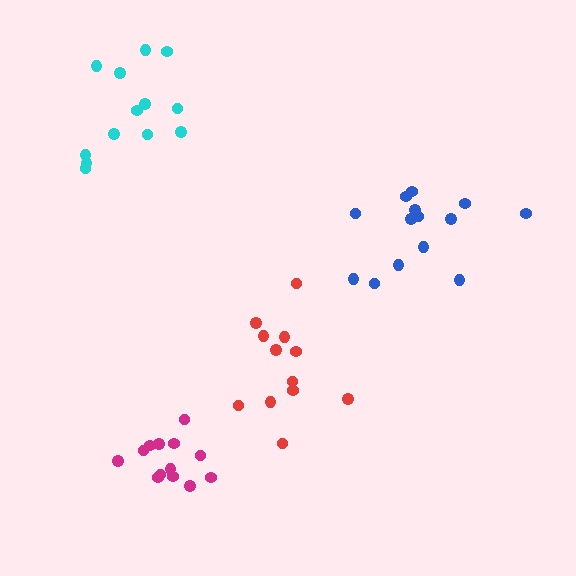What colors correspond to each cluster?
The clusters are colored: blue, red, cyan, magenta.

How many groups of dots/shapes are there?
There are 4 groups.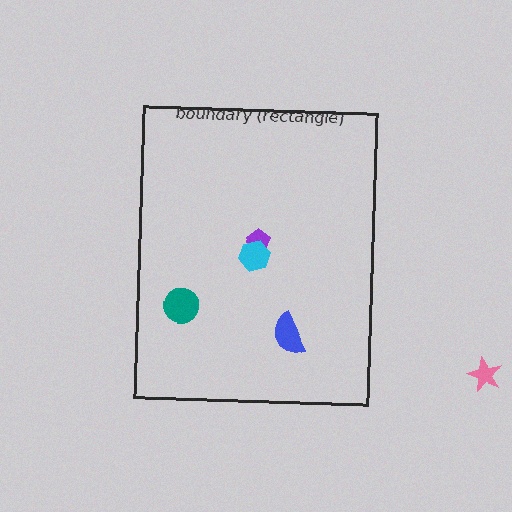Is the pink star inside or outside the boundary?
Outside.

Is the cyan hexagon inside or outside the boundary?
Inside.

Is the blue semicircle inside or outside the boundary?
Inside.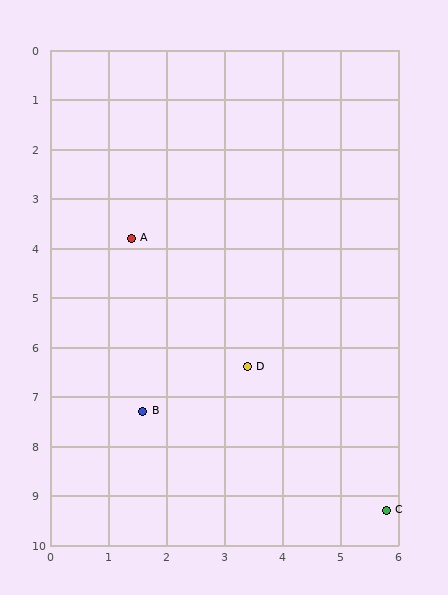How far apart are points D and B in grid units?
Points D and B are about 2.0 grid units apart.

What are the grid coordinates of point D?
Point D is at approximately (3.4, 6.4).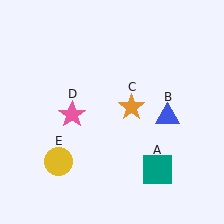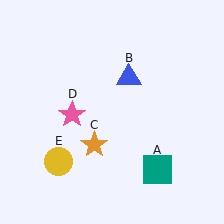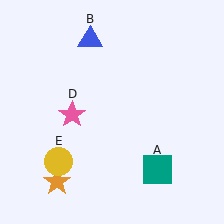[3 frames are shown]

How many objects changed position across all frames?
2 objects changed position: blue triangle (object B), orange star (object C).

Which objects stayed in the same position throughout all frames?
Teal square (object A) and pink star (object D) and yellow circle (object E) remained stationary.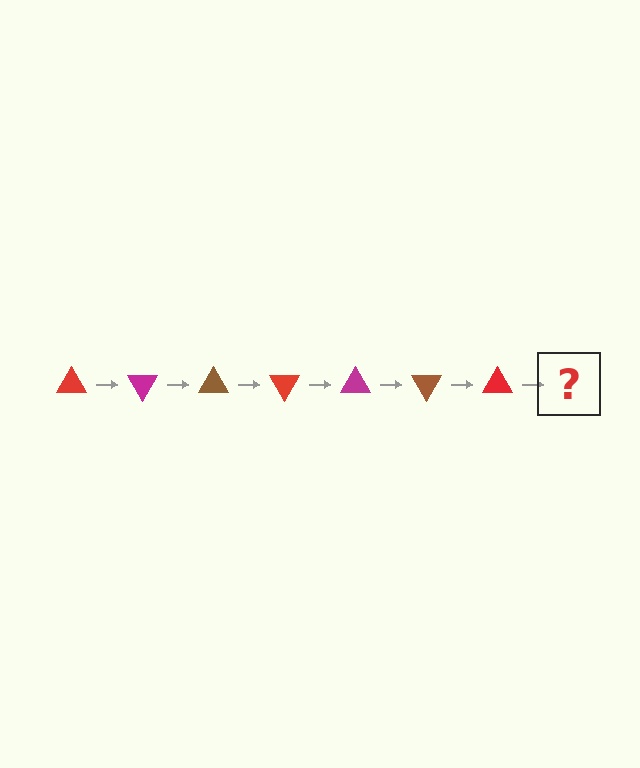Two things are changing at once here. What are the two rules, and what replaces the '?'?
The two rules are that it rotates 60 degrees each step and the color cycles through red, magenta, and brown. The '?' should be a magenta triangle, rotated 420 degrees from the start.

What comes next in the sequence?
The next element should be a magenta triangle, rotated 420 degrees from the start.